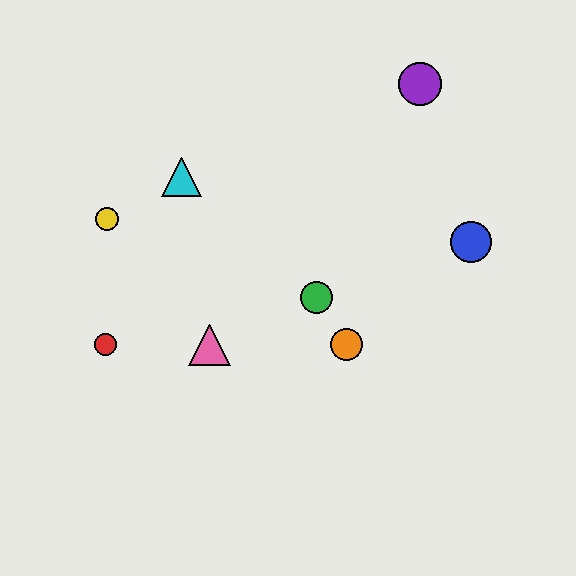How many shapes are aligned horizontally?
3 shapes (the red circle, the orange circle, the pink triangle) are aligned horizontally.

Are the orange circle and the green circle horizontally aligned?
No, the orange circle is at y≈345 and the green circle is at y≈298.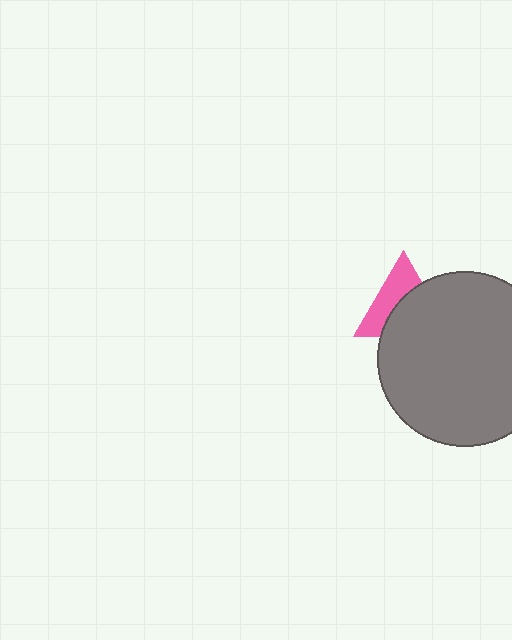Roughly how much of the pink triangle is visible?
About half of it is visible (roughly 47%).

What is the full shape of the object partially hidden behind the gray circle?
The partially hidden object is a pink triangle.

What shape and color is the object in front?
The object in front is a gray circle.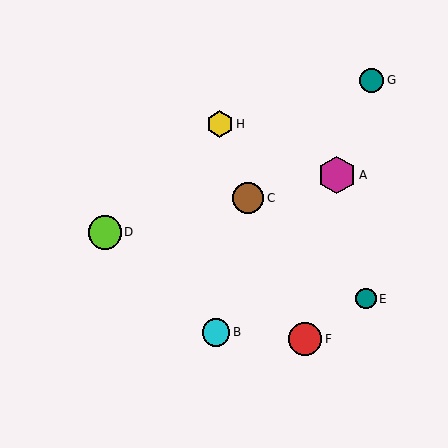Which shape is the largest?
The magenta hexagon (labeled A) is the largest.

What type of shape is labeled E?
Shape E is a teal circle.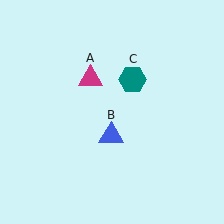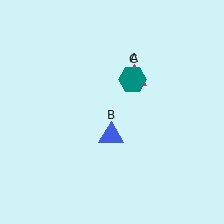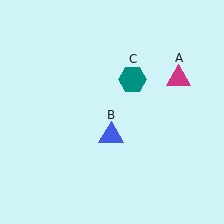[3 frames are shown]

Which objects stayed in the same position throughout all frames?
Blue triangle (object B) and teal hexagon (object C) remained stationary.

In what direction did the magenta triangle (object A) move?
The magenta triangle (object A) moved right.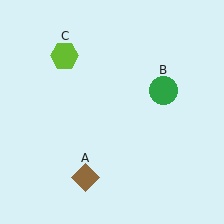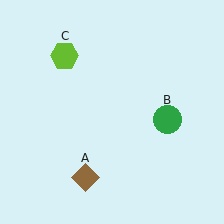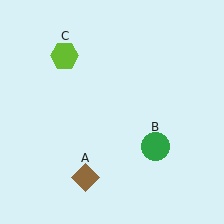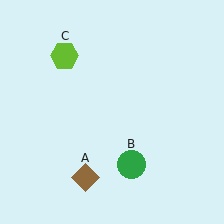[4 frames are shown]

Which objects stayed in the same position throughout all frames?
Brown diamond (object A) and lime hexagon (object C) remained stationary.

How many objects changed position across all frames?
1 object changed position: green circle (object B).